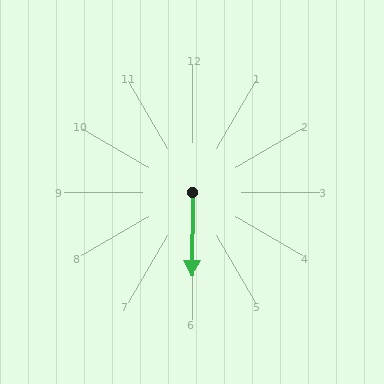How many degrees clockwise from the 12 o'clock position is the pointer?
Approximately 180 degrees.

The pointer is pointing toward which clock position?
Roughly 6 o'clock.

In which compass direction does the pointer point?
South.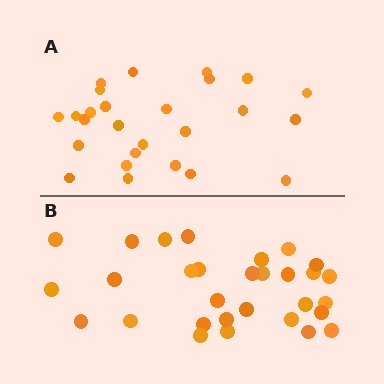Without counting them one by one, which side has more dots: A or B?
Region B (the bottom region) has more dots.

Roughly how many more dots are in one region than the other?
Region B has about 4 more dots than region A.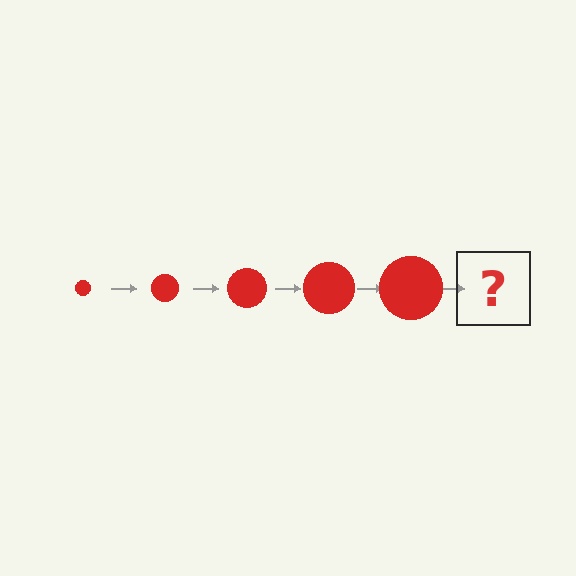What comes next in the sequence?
The next element should be a red circle, larger than the previous one.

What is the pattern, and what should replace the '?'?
The pattern is that the circle gets progressively larger each step. The '?' should be a red circle, larger than the previous one.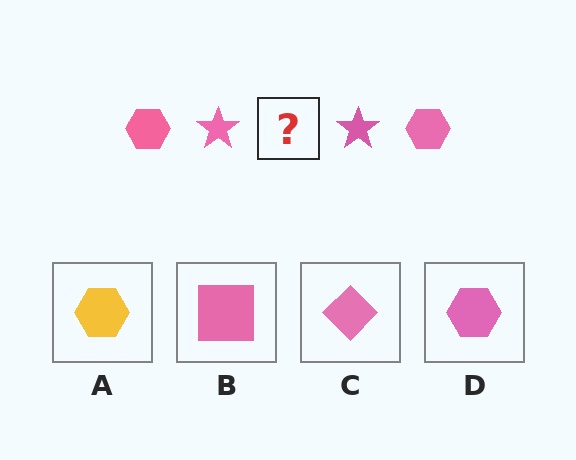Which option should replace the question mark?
Option D.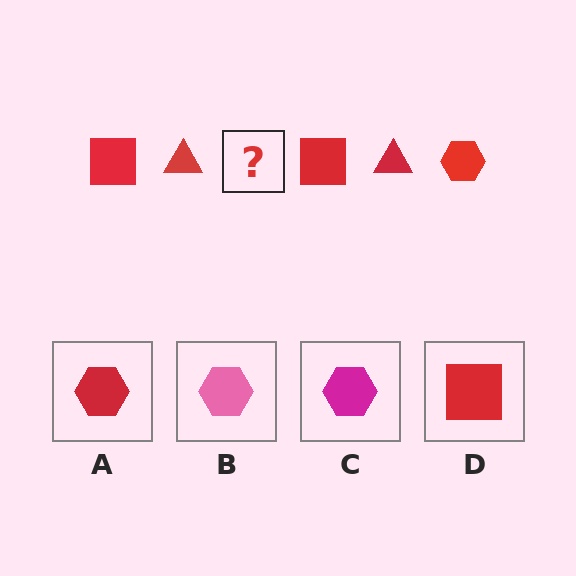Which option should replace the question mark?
Option A.